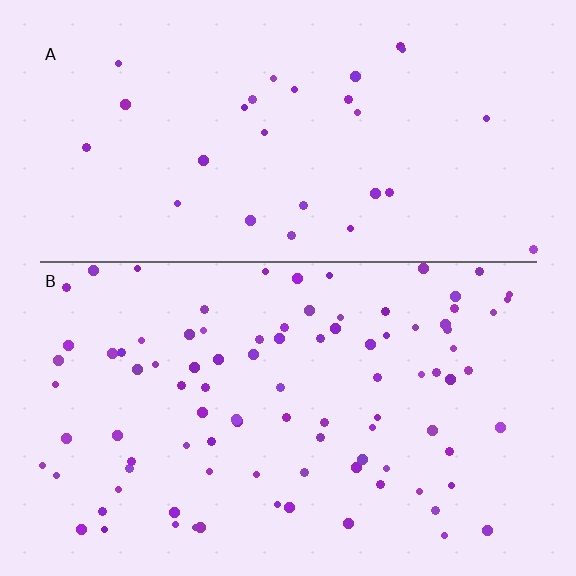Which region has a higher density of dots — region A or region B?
B (the bottom).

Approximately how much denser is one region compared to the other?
Approximately 3.2× — region B over region A.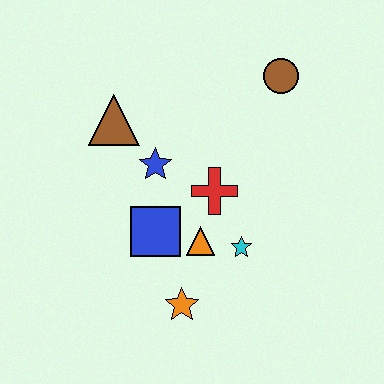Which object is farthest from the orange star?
The brown circle is farthest from the orange star.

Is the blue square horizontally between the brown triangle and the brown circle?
Yes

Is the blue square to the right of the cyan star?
No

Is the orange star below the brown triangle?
Yes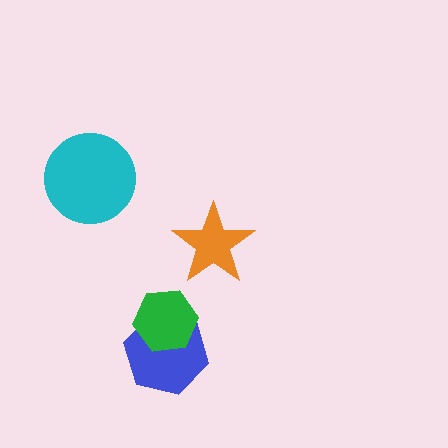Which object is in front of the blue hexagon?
The green hexagon is in front of the blue hexagon.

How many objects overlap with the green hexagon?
1 object overlaps with the green hexagon.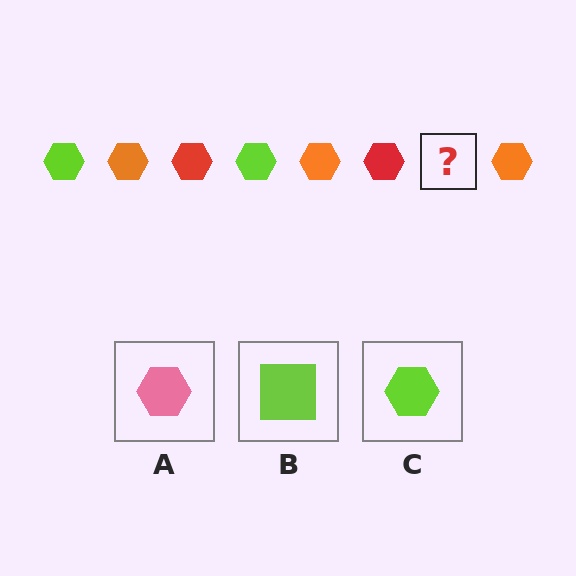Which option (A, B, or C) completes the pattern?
C.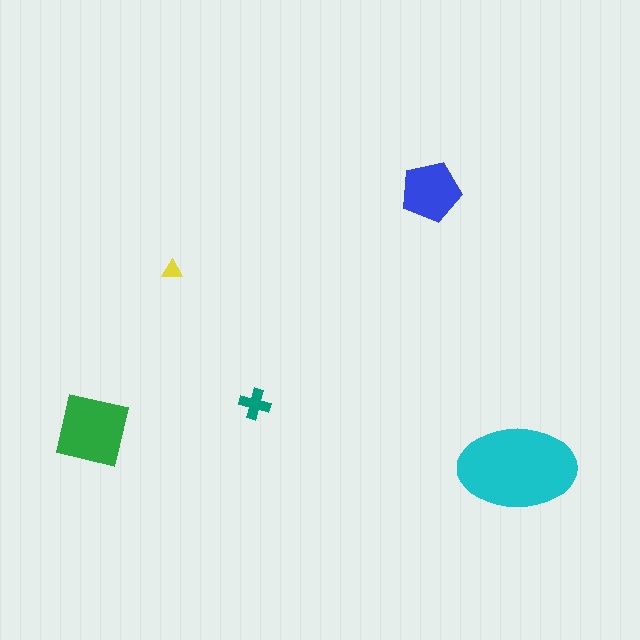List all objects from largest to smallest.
The cyan ellipse, the green square, the blue pentagon, the teal cross, the yellow triangle.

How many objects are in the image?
There are 5 objects in the image.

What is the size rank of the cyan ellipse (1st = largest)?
1st.